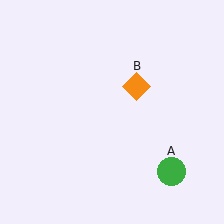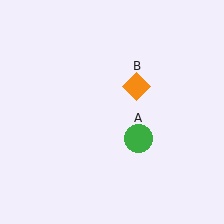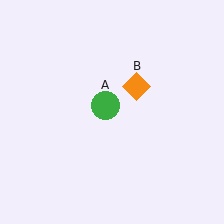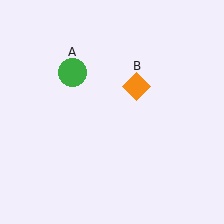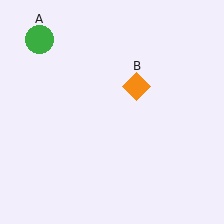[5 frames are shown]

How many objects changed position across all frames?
1 object changed position: green circle (object A).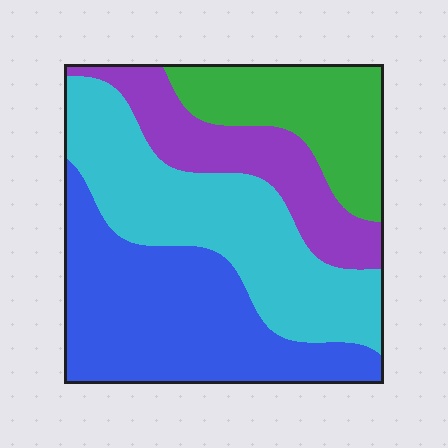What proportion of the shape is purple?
Purple covers 17% of the shape.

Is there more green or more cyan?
Cyan.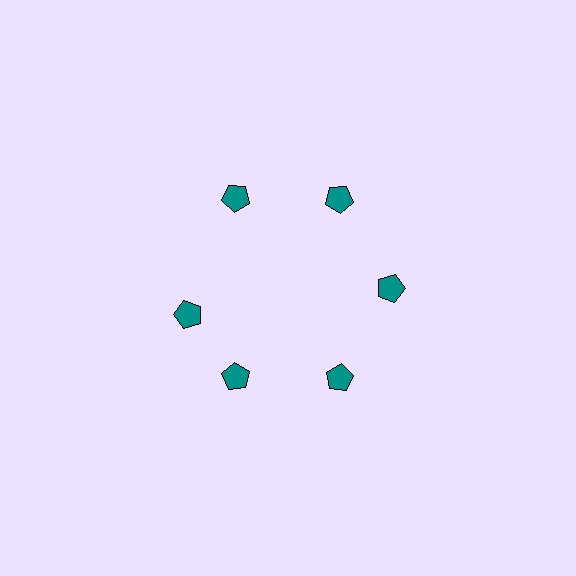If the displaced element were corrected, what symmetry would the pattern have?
It would have 6-fold rotational symmetry — the pattern would map onto itself every 60 degrees.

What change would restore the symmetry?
The symmetry would be restored by rotating it back into even spacing with its neighbors so that all 6 pentagons sit at equal angles and equal distance from the center.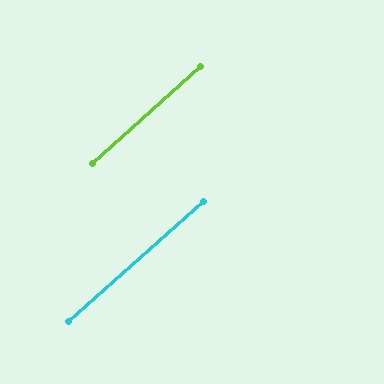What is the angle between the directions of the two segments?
Approximately 0 degrees.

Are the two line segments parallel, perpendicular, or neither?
Parallel — their directions differ by only 0.2°.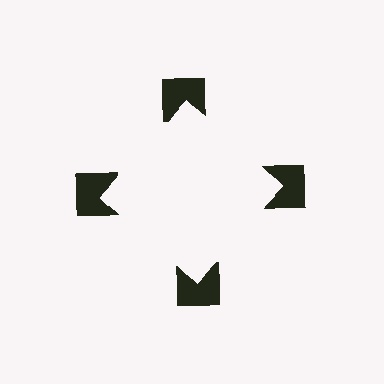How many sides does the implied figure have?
4 sides.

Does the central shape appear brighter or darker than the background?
It typically appears slightly brighter than the background, even though no actual brightness change is drawn.